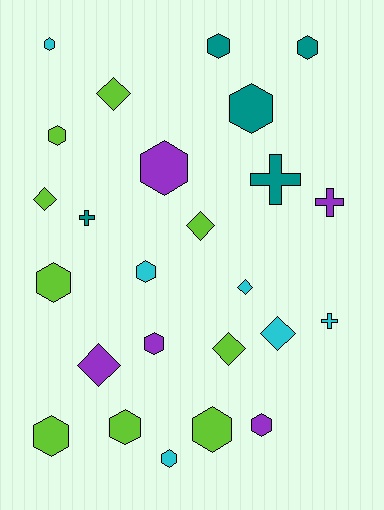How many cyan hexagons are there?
There are 3 cyan hexagons.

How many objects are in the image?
There are 25 objects.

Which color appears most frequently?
Lime, with 9 objects.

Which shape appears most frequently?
Hexagon, with 14 objects.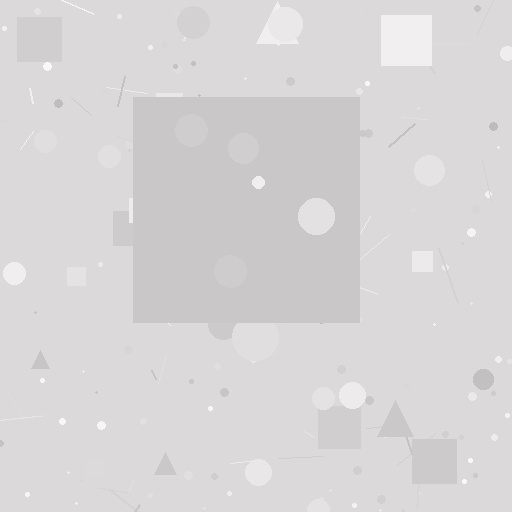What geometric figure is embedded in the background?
A square is embedded in the background.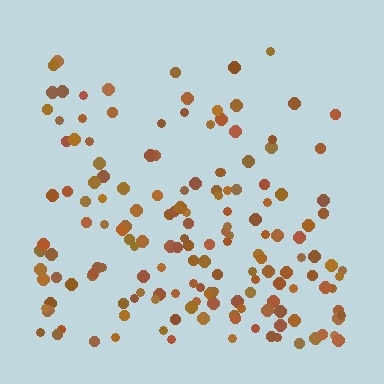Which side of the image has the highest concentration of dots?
The bottom.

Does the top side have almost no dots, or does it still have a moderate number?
Still a moderate number, just noticeably fewer than the bottom.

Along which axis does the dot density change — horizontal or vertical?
Vertical.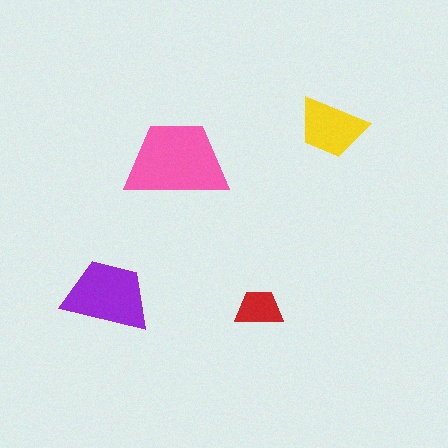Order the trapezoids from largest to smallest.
the pink one, the purple one, the yellow one, the red one.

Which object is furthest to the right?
The yellow trapezoid is rightmost.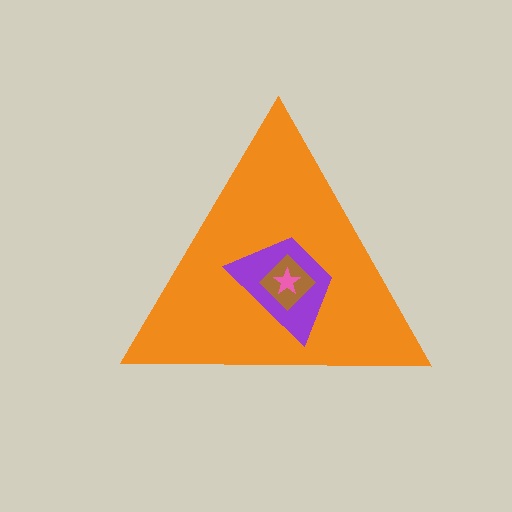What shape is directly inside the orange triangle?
The purple trapezoid.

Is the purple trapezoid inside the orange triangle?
Yes.